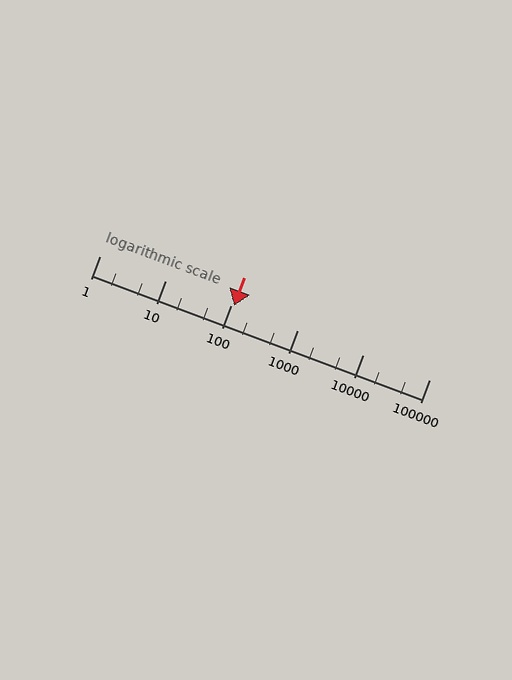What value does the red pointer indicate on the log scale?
The pointer indicates approximately 110.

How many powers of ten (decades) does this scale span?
The scale spans 5 decades, from 1 to 100000.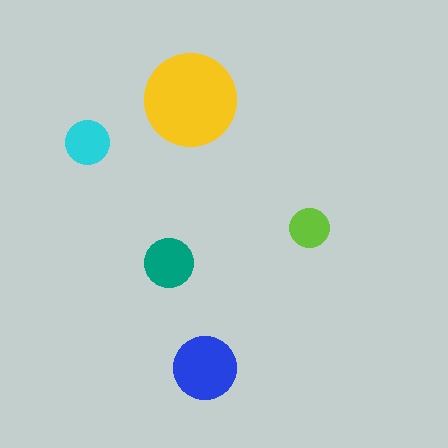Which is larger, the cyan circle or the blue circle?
The blue one.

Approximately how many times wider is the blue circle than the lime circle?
About 1.5 times wider.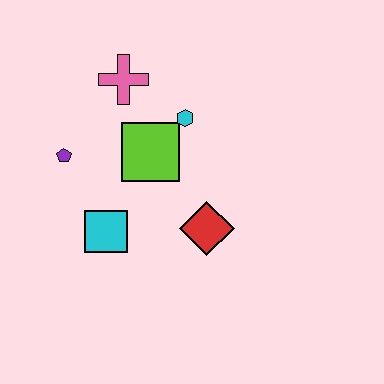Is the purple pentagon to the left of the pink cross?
Yes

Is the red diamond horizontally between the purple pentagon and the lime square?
No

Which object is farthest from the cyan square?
The pink cross is farthest from the cyan square.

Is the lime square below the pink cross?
Yes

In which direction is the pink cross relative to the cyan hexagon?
The pink cross is to the left of the cyan hexagon.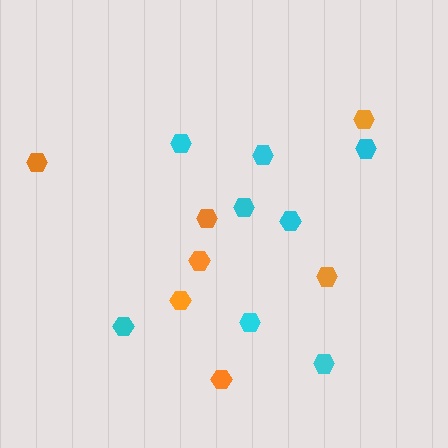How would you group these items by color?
There are 2 groups: one group of orange hexagons (7) and one group of cyan hexagons (8).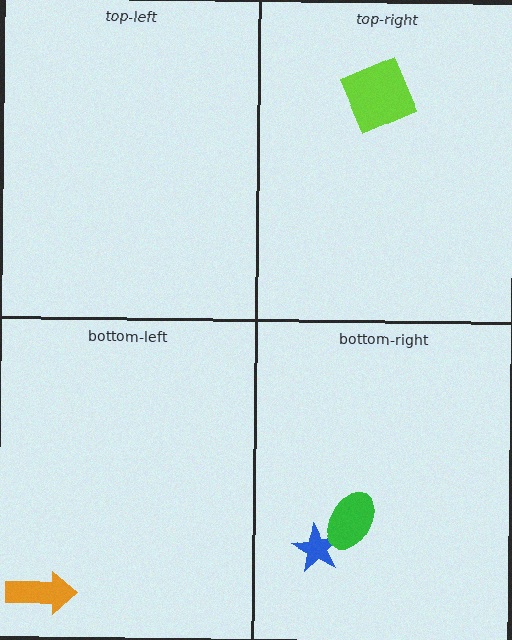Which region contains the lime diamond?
The top-right region.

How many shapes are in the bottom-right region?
2.